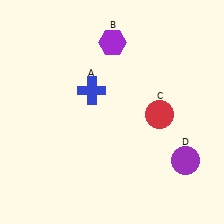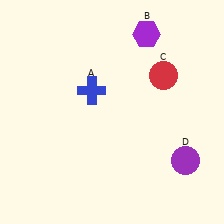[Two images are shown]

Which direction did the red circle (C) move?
The red circle (C) moved up.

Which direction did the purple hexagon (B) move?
The purple hexagon (B) moved right.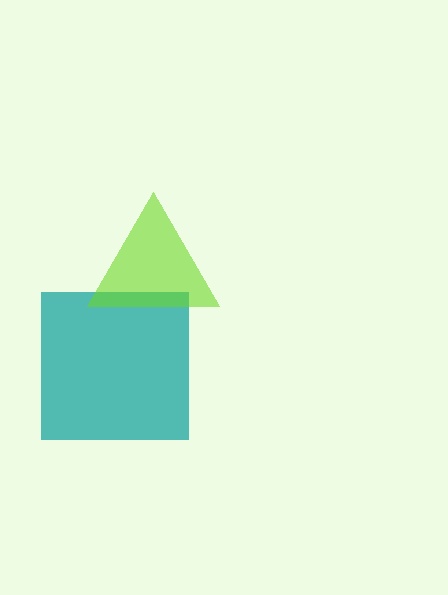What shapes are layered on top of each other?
The layered shapes are: a teal square, a lime triangle.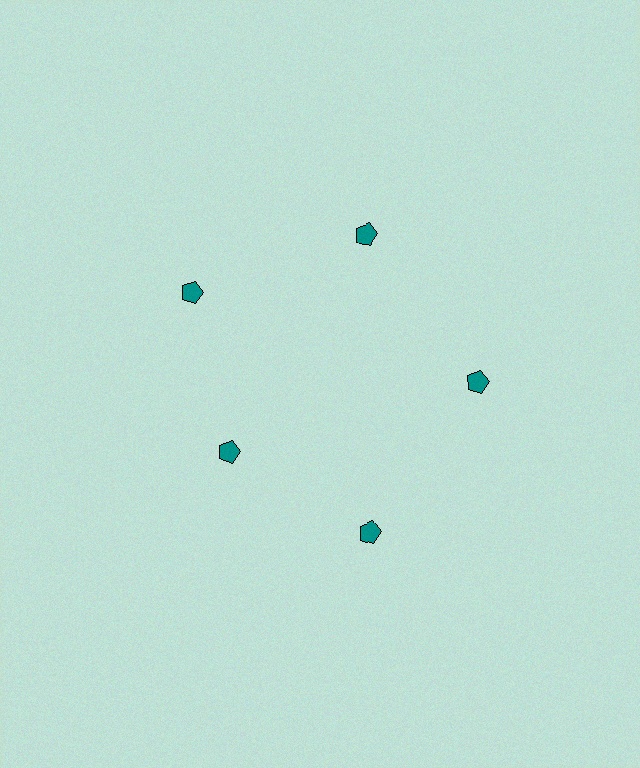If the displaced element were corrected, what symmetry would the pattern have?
It would have 5-fold rotational symmetry — the pattern would map onto itself every 72 degrees.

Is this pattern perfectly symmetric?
No. The 5 teal pentagons are arranged in a ring, but one element near the 8 o'clock position is pulled inward toward the center, breaking the 5-fold rotational symmetry.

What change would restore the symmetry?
The symmetry would be restored by moving it outward, back onto the ring so that all 5 pentagons sit at equal angles and equal distance from the center.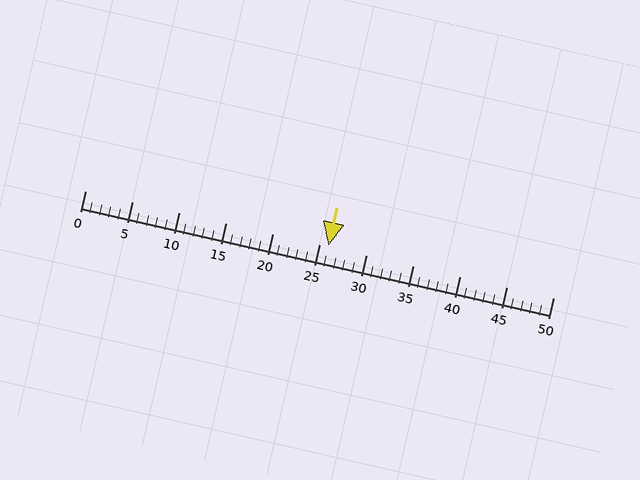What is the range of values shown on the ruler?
The ruler shows values from 0 to 50.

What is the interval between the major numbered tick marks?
The major tick marks are spaced 5 units apart.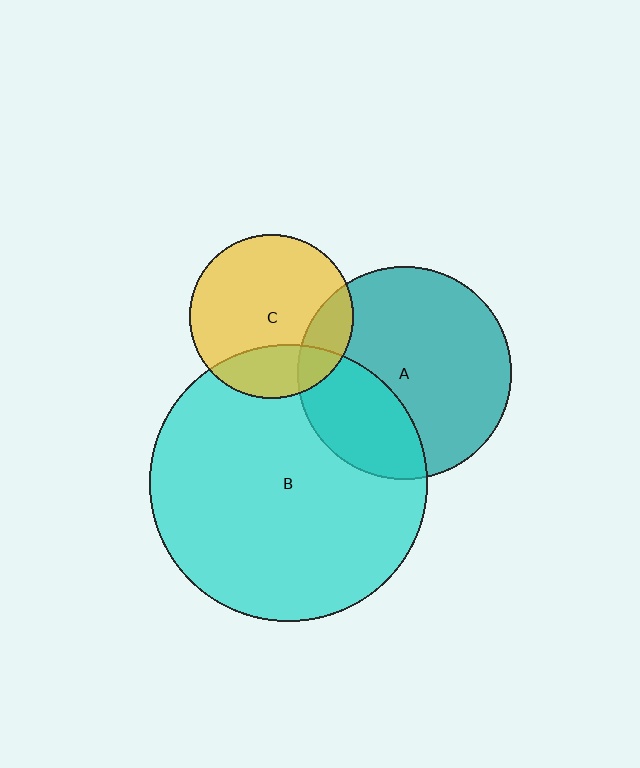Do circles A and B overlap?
Yes.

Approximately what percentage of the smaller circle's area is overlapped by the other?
Approximately 30%.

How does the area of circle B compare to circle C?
Approximately 2.8 times.